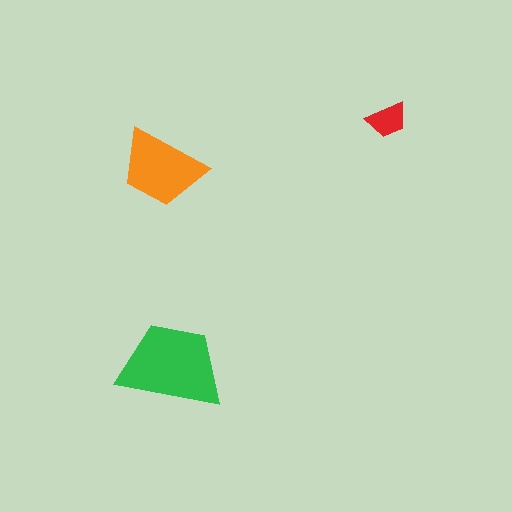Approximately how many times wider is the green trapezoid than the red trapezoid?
About 2.5 times wider.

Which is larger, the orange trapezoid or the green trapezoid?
The green one.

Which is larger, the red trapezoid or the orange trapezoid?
The orange one.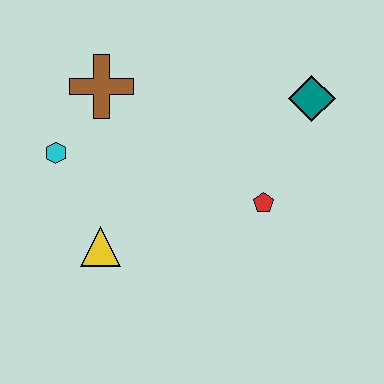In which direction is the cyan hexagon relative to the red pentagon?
The cyan hexagon is to the left of the red pentagon.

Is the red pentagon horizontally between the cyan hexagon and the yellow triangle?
No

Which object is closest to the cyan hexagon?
The brown cross is closest to the cyan hexagon.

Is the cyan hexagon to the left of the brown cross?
Yes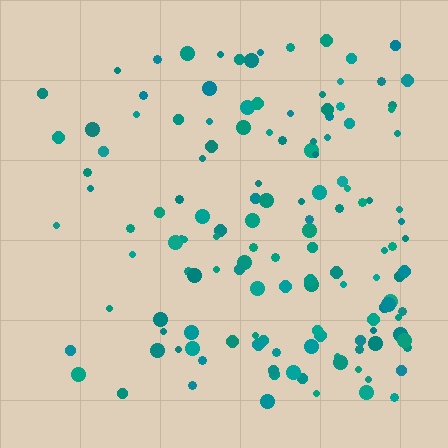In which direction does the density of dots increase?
From left to right, with the right side densest.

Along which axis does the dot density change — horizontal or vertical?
Horizontal.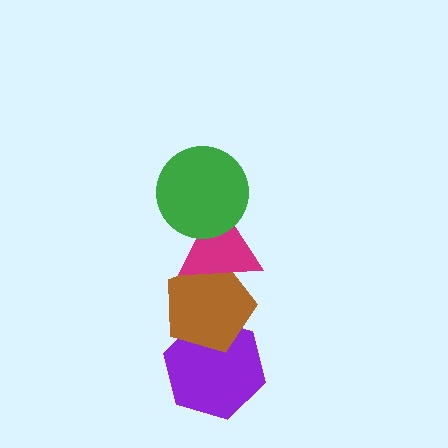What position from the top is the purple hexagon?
The purple hexagon is 4th from the top.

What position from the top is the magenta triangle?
The magenta triangle is 2nd from the top.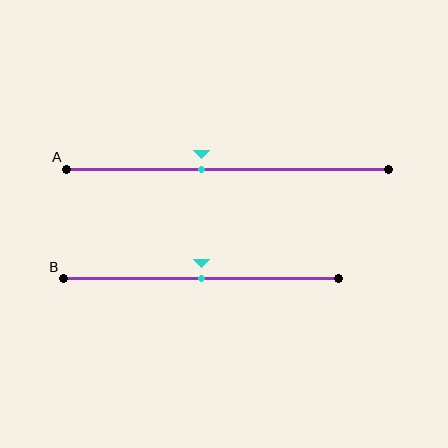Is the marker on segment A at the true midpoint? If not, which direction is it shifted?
No, the marker on segment A is shifted to the left by about 8% of the segment length.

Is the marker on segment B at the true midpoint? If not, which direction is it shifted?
Yes, the marker on segment B is at the true midpoint.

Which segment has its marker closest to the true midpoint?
Segment B has its marker closest to the true midpoint.